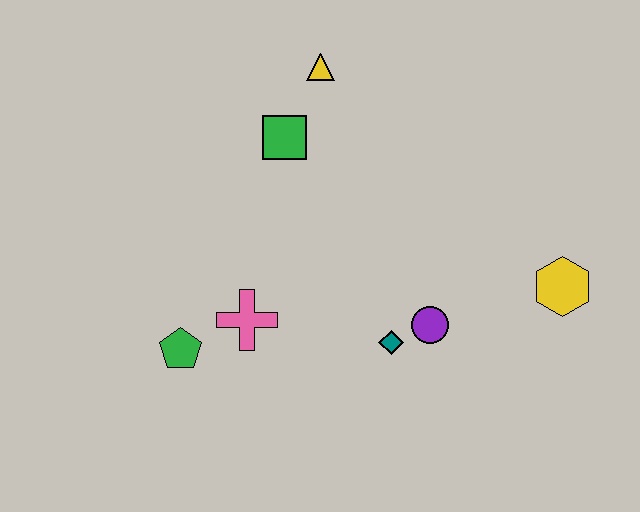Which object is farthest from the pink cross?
The yellow hexagon is farthest from the pink cross.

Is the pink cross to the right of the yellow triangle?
No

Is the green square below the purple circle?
No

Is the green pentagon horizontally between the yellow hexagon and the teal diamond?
No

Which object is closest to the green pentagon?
The pink cross is closest to the green pentagon.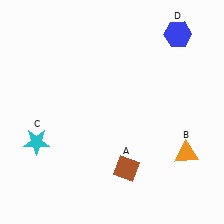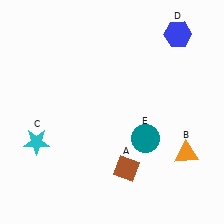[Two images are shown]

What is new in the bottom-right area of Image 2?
A teal circle (E) was added in the bottom-right area of Image 2.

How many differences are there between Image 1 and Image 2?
There is 1 difference between the two images.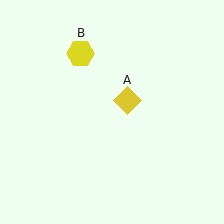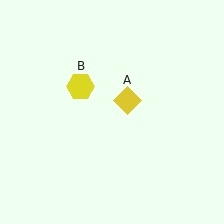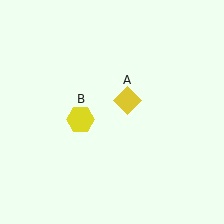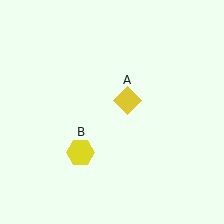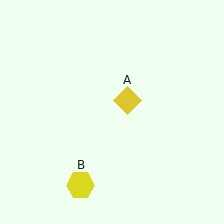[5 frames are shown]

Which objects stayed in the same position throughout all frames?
Yellow diamond (object A) remained stationary.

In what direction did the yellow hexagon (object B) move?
The yellow hexagon (object B) moved down.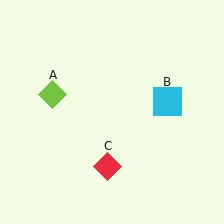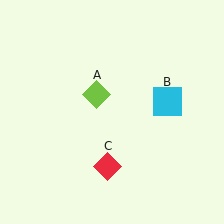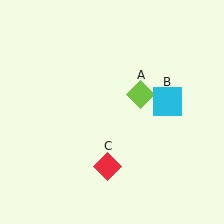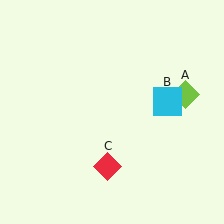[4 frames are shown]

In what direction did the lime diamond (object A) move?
The lime diamond (object A) moved right.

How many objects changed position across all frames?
1 object changed position: lime diamond (object A).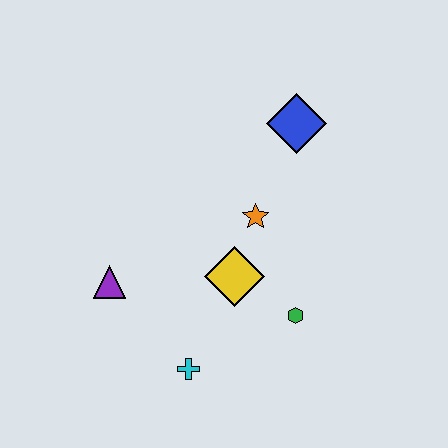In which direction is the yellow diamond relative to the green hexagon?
The yellow diamond is to the left of the green hexagon.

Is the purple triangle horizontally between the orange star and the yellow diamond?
No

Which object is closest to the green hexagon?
The yellow diamond is closest to the green hexagon.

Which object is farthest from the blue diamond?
The cyan cross is farthest from the blue diamond.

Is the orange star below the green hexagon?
No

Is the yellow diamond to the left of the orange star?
Yes